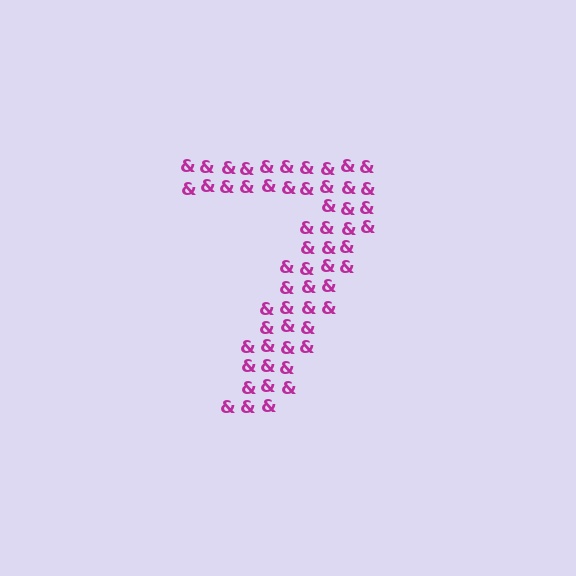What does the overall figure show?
The overall figure shows the digit 7.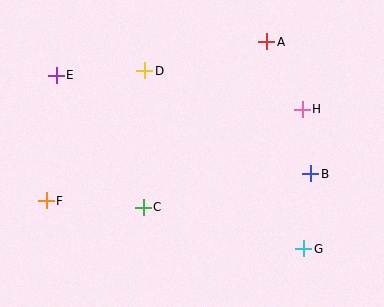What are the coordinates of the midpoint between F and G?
The midpoint between F and G is at (175, 225).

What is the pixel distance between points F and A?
The distance between F and A is 272 pixels.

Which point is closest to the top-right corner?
Point A is closest to the top-right corner.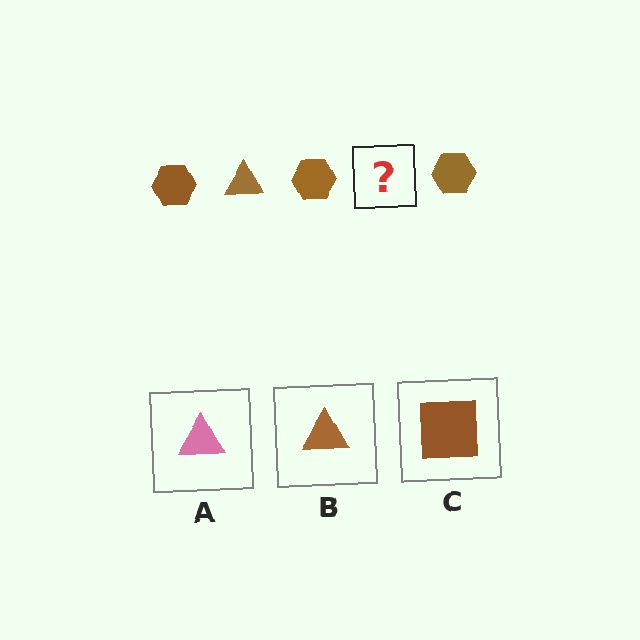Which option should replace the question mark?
Option B.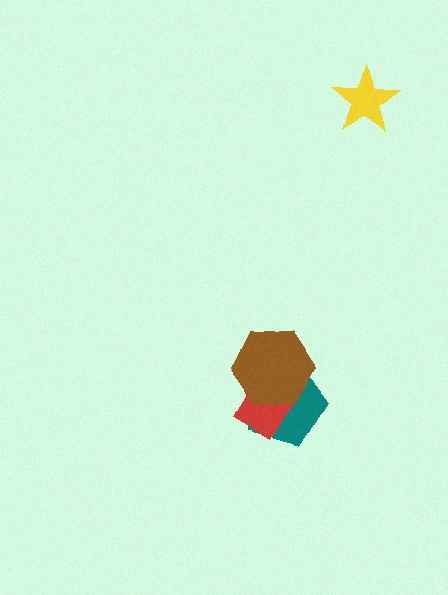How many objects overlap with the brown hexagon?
2 objects overlap with the brown hexagon.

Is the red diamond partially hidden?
Yes, it is partially covered by another shape.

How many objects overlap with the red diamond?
2 objects overlap with the red diamond.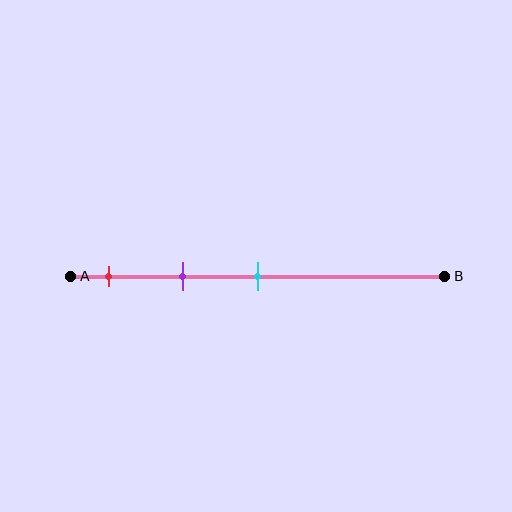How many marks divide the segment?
There are 3 marks dividing the segment.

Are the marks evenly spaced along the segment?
Yes, the marks are approximately evenly spaced.